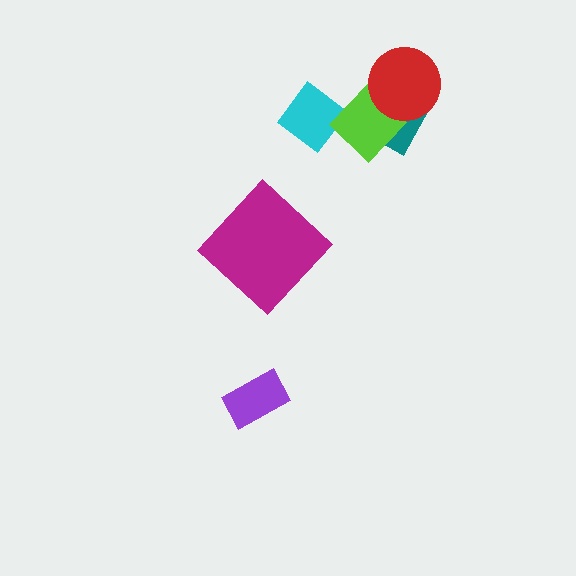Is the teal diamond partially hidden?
Yes, it is partially covered by another shape.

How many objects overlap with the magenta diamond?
0 objects overlap with the magenta diamond.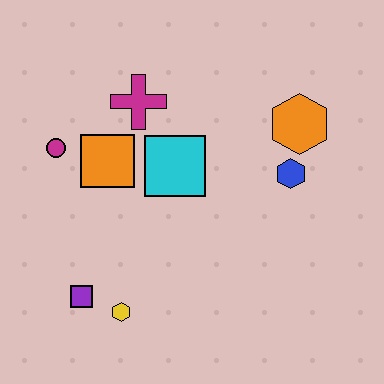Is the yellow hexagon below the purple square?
Yes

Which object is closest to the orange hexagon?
The blue hexagon is closest to the orange hexagon.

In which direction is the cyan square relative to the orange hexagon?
The cyan square is to the left of the orange hexagon.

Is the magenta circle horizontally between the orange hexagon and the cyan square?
No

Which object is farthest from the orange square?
The orange hexagon is farthest from the orange square.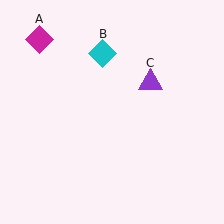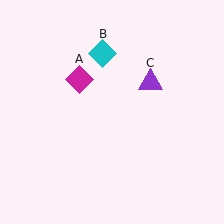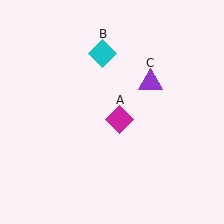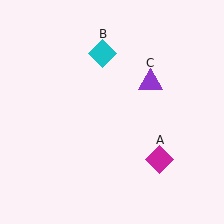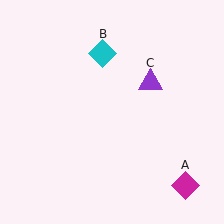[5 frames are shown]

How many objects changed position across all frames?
1 object changed position: magenta diamond (object A).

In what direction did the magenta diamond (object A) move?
The magenta diamond (object A) moved down and to the right.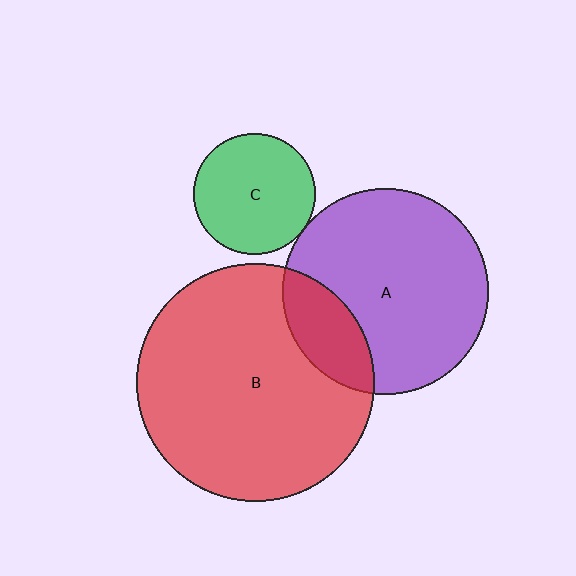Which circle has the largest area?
Circle B (red).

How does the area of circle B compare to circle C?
Approximately 3.8 times.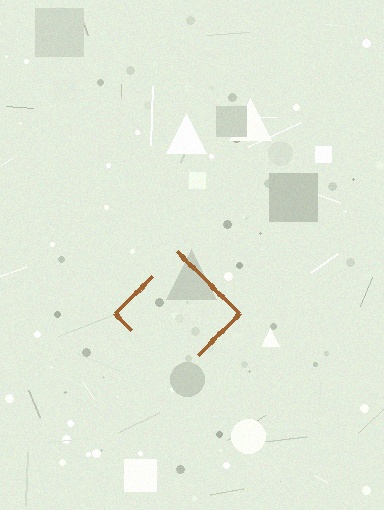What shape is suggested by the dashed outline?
The dashed outline suggests a diamond.